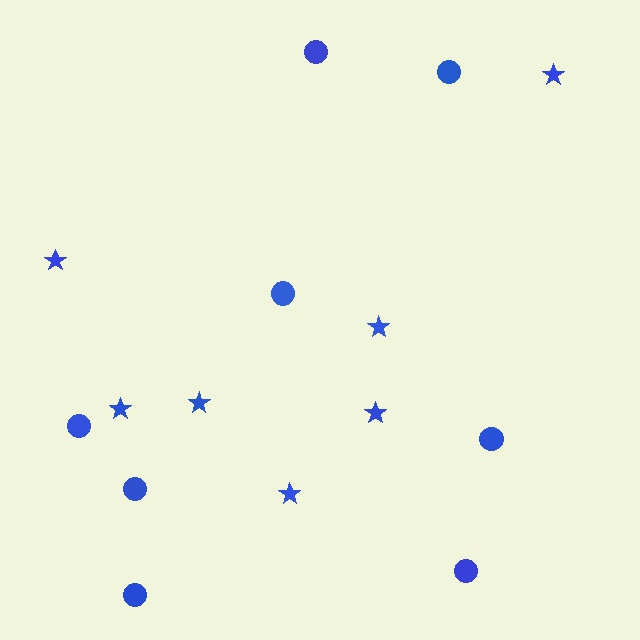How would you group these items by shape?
There are 2 groups: one group of stars (7) and one group of circles (8).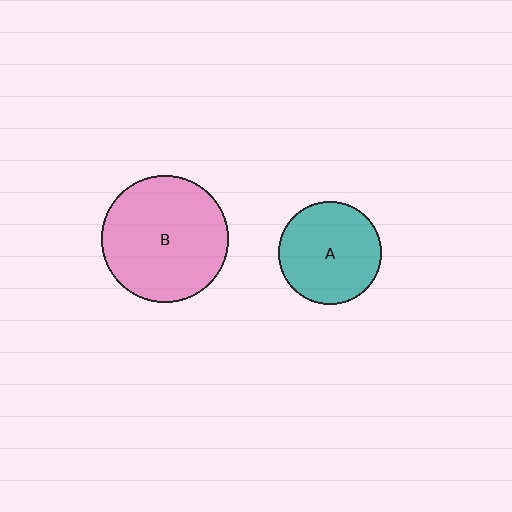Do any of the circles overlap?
No, none of the circles overlap.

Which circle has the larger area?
Circle B (pink).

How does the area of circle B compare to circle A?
Approximately 1.5 times.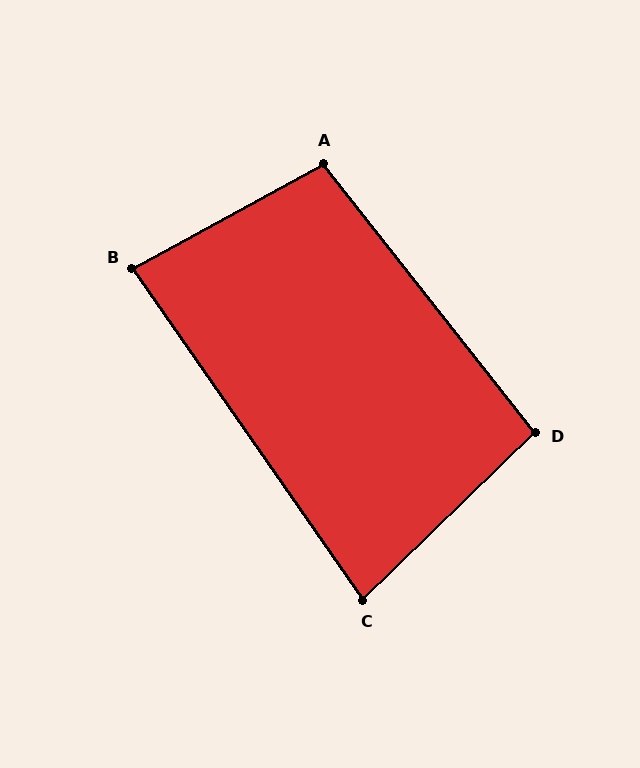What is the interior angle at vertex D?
Approximately 96 degrees (obtuse).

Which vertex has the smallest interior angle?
C, at approximately 81 degrees.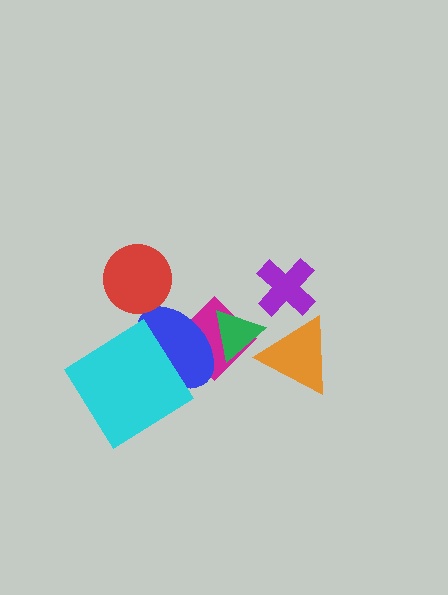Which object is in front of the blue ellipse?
The cyan diamond is in front of the blue ellipse.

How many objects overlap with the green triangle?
3 objects overlap with the green triangle.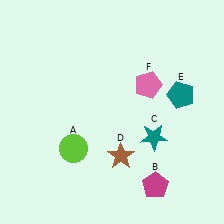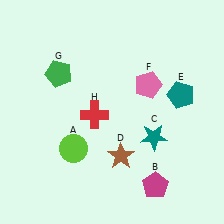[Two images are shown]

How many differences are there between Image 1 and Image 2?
There are 2 differences between the two images.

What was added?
A green pentagon (G), a red cross (H) were added in Image 2.